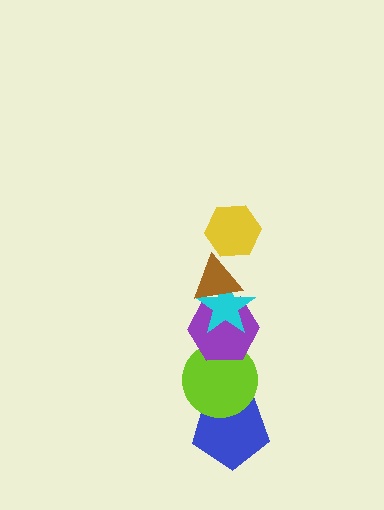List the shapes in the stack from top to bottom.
From top to bottom: the yellow hexagon, the brown triangle, the cyan star, the purple hexagon, the lime circle, the blue pentagon.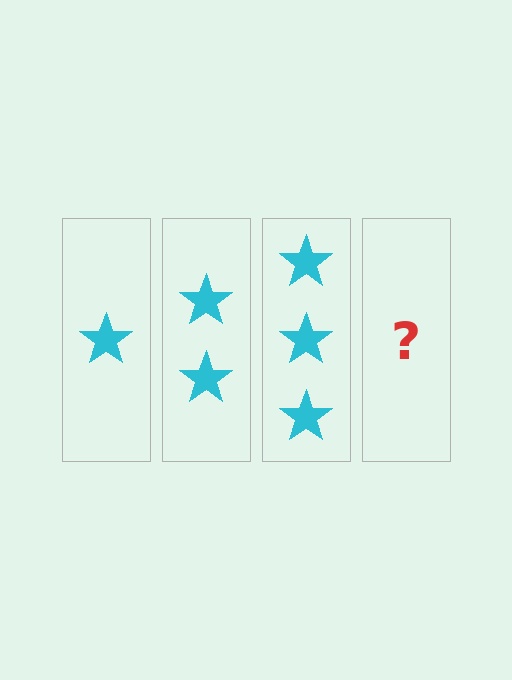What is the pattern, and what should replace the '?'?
The pattern is that each step adds one more star. The '?' should be 4 stars.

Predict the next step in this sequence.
The next step is 4 stars.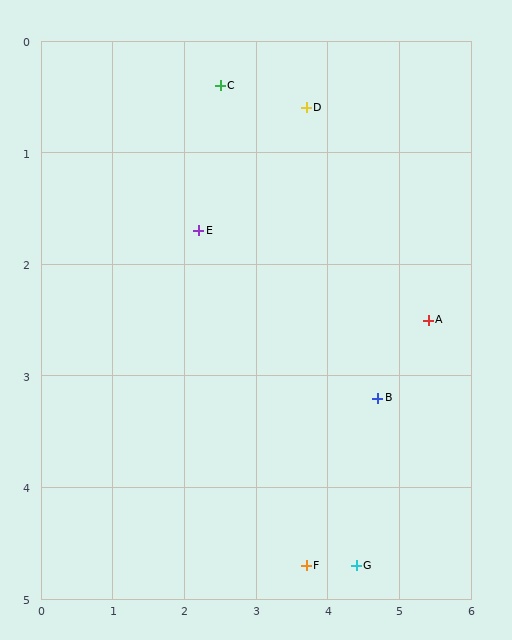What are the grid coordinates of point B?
Point B is at approximately (4.7, 3.2).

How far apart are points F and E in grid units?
Points F and E are about 3.4 grid units apart.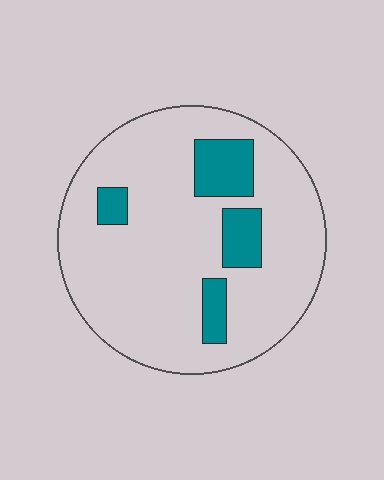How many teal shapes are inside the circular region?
4.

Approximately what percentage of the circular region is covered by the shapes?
Approximately 15%.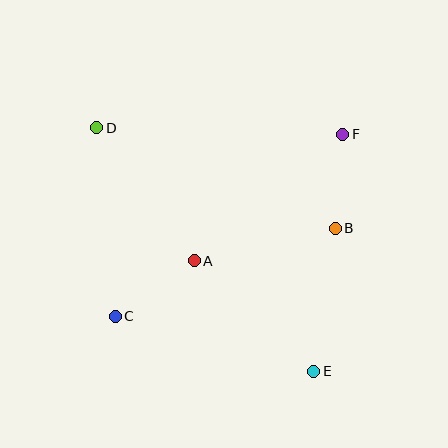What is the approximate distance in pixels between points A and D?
The distance between A and D is approximately 165 pixels.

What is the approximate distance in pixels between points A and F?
The distance between A and F is approximately 195 pixels.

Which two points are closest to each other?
Points B and F are closest to each other.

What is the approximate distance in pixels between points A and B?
The distance between A and B is approximately 144 pixels.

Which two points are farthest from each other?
Points D and E are farthest from each other.